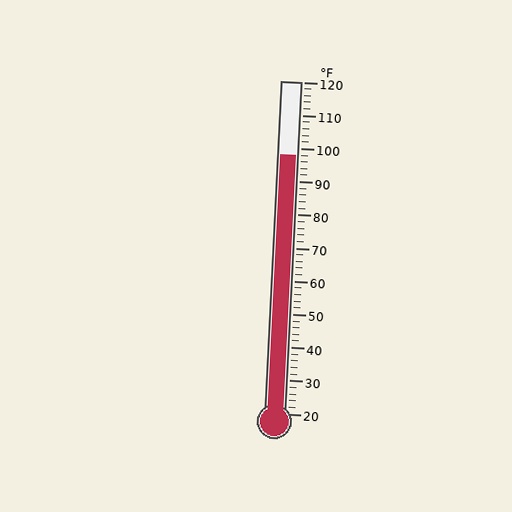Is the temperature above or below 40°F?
The temperature is above 40°F.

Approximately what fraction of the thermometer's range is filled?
The thermometer is filled to approximately 80% of its range.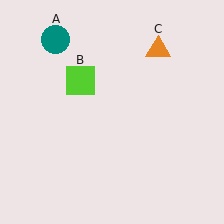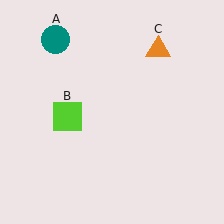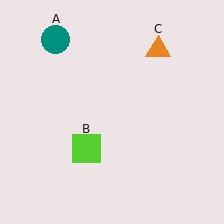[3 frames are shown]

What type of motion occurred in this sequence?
The lime square (object B) rotated counterclockwise around the center of the scene.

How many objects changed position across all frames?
1 object changed position: lime square (object B).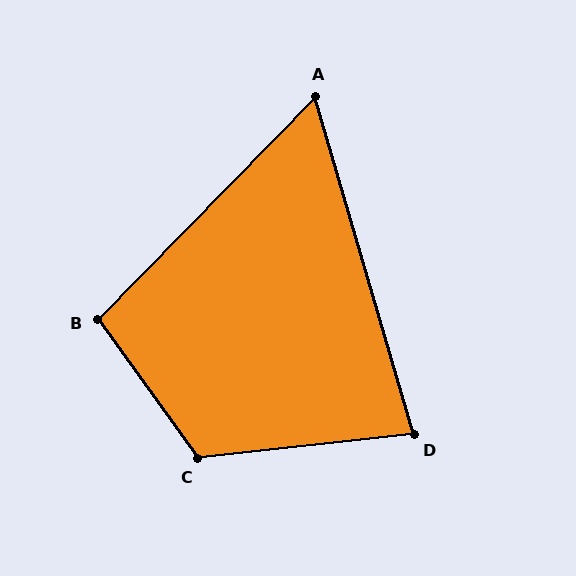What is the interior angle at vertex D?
Approximately 80 degrees (acute).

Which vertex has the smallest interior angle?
A, at approximately 61 degrees.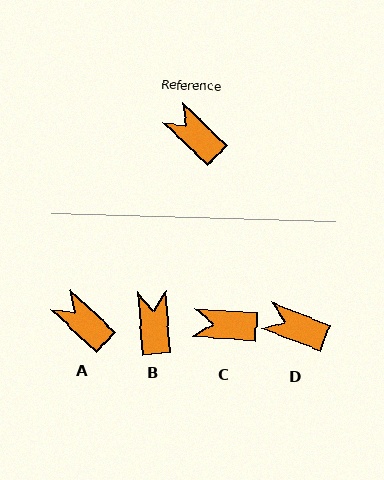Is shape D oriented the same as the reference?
No, it is off by about 22 degrees.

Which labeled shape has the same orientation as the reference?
A.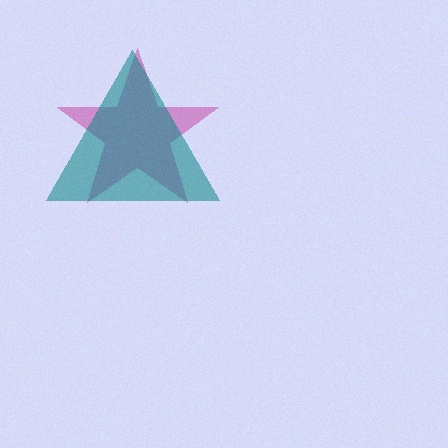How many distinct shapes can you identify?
There are 2 distinct shapes: a magenta star, a teal triangle.